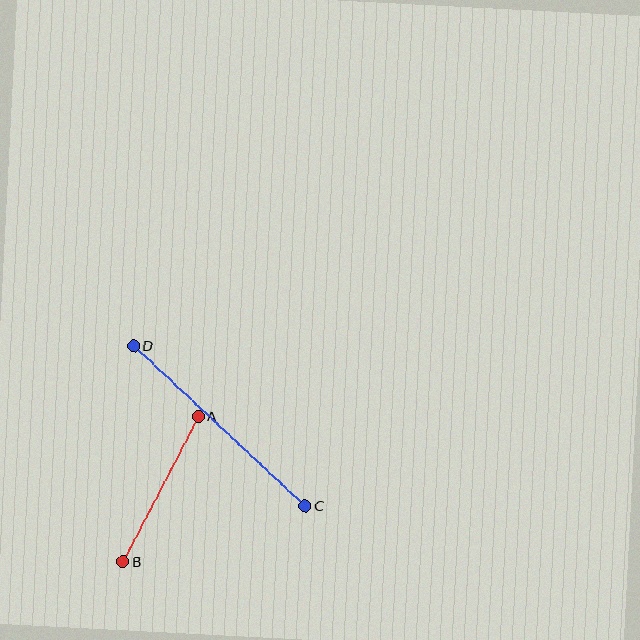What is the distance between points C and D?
The distance is approximately 235 pixels.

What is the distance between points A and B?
The distance is approximately 164 pixels.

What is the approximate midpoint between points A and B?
The midpoint is at approximately (161, 489) pixels.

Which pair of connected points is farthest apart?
Points C and D are farthest apart.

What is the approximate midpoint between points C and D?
The midpoint is at approximately (219, 426) pixels.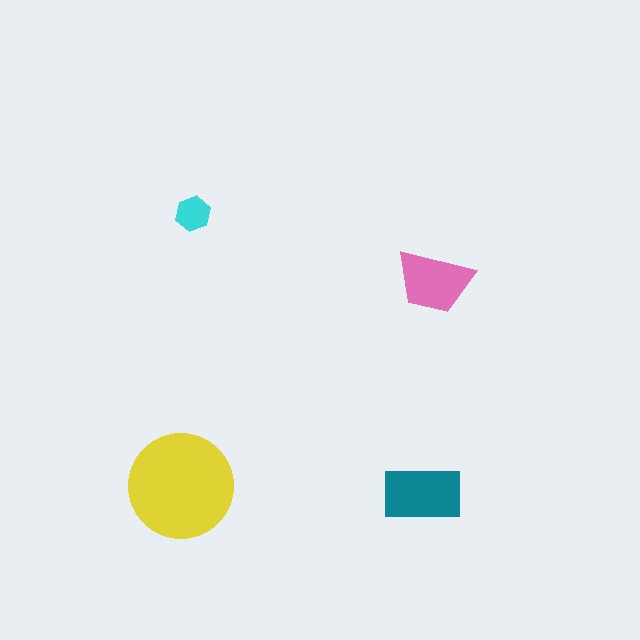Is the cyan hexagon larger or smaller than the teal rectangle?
Smaller.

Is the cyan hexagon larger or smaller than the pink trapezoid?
Smaller.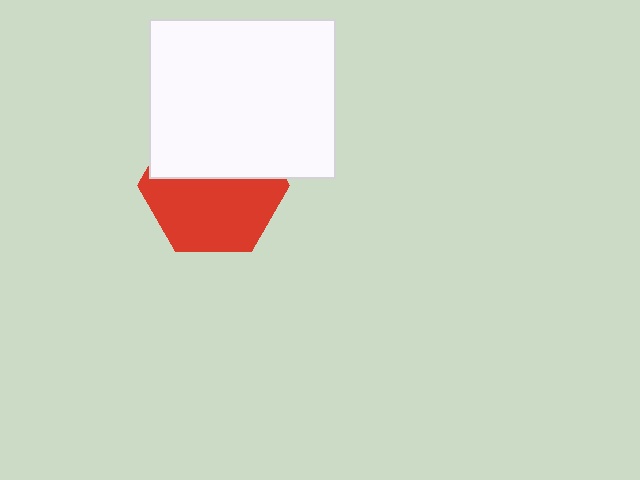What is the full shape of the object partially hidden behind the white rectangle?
The partially hidden object is a red hexagon.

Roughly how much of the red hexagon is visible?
About half of it is visible (roughly 56%).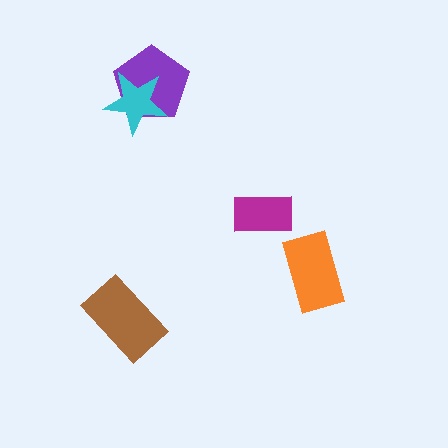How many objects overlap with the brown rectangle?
0 objects overlap with the brown rectangle.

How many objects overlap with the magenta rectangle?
0 objects overlap with the magenta rectangle.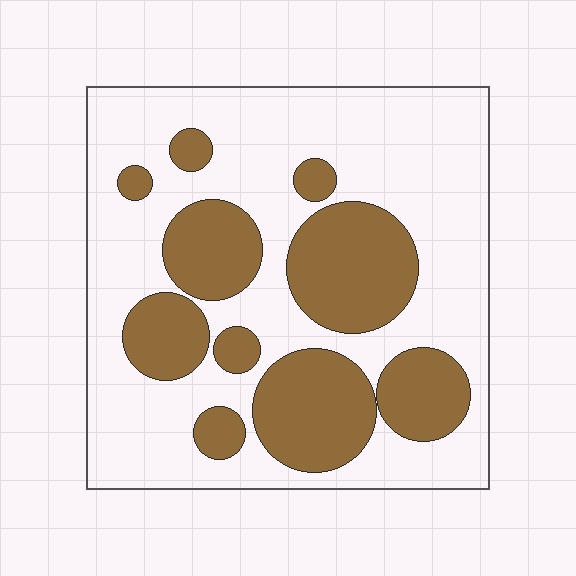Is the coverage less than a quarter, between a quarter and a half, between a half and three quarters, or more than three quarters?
Between a quarter and a half.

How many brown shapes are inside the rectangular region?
10.